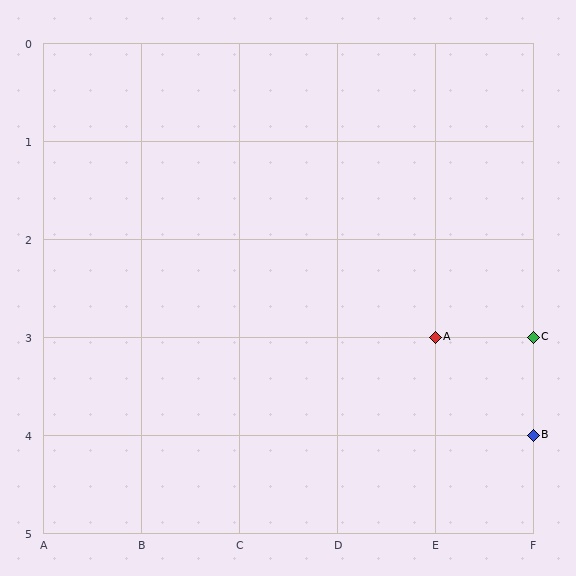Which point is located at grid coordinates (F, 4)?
Point B is at (F, 4).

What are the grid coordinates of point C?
Point C is at grid coordinates (F, 3).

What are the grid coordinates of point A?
Point A is at grid coordinates (E, 3).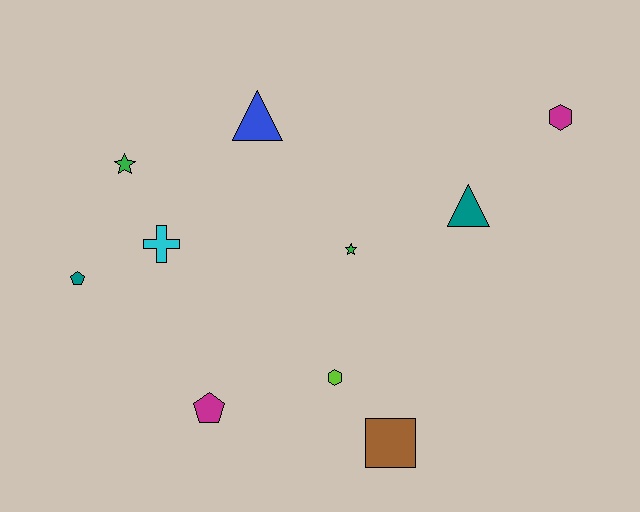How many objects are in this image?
There are 10 objects.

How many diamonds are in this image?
There are no diamonds.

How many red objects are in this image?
There are no red objects.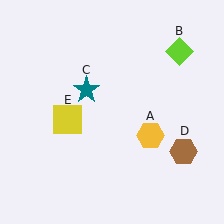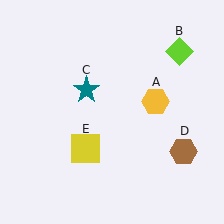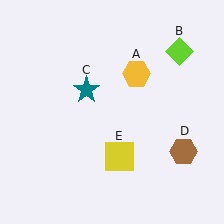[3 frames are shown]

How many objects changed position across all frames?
2 objects changed position: yellow hexagon (object A), yellow square (object E).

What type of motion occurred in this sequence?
The yellow hexagon (object A), yellow square (object E) rotated counterclockwise around the center of the scene.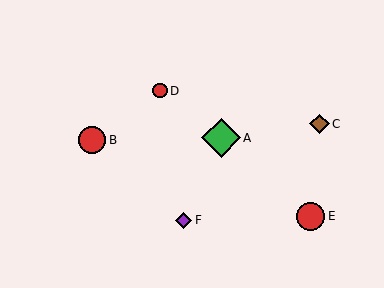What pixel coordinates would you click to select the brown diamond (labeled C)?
Click at (319, 124) to select the brown diamond C.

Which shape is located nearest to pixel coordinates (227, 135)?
The green diamond (labeled A) at (221, 138) is nearest to that location.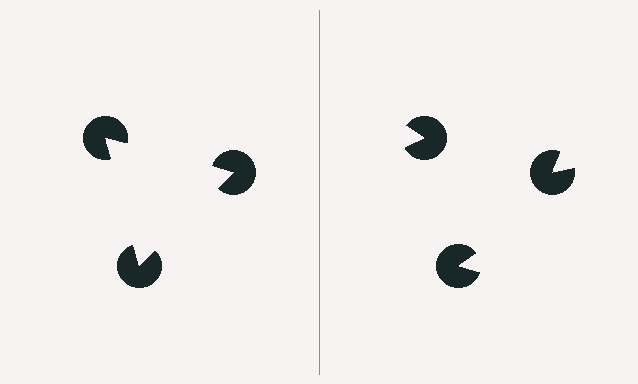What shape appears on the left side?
An illusory triangle.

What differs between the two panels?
The pac-man discs are positioned identically on both sides; only the wedge orientations differ. On the left they align to a triangle; on the right they are misaligned.